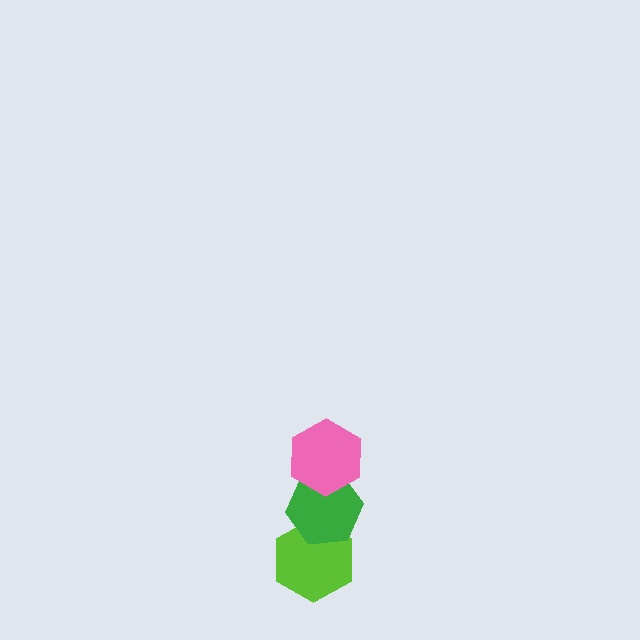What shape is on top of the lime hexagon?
The green hexagon is on top of the lime hexagon.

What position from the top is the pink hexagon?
The pink hexagon is 1st from the top.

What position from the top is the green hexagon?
The green hexagon is 2nd from the top.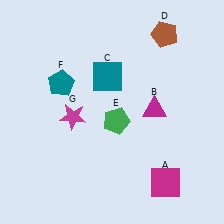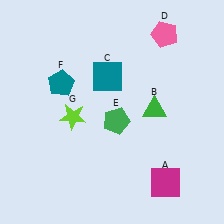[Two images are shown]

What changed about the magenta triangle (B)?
In Image 1, B is magenta. In Image 2, it changed to green.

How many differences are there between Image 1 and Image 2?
There are 3 differences between the two images.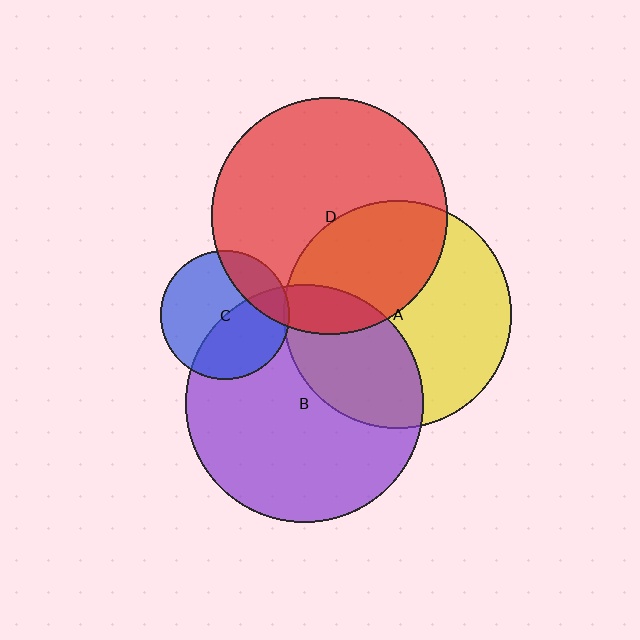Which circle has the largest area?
Circle B (purple).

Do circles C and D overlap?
Yes.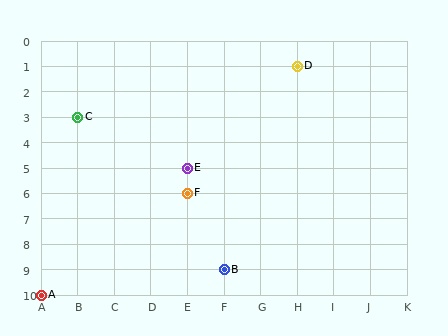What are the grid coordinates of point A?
Point A is at grid coordinates (A, 10).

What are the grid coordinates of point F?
Point F is at grid coordinates (E, 6).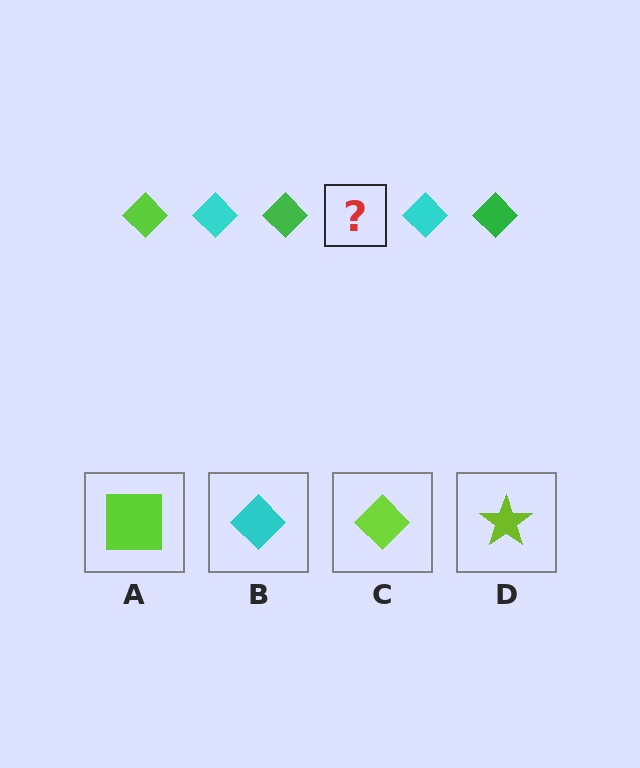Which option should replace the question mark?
Option C.